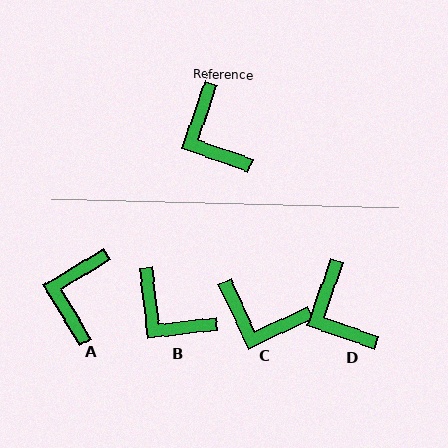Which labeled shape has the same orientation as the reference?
D.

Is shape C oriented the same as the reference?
No, it is off by about 44 degrees.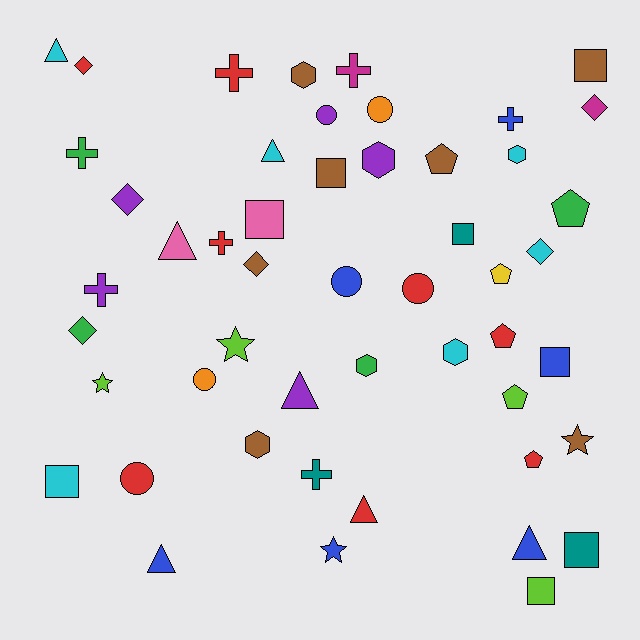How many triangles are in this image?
There are 7 triangles.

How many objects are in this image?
There are 50 objects.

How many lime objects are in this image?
There are 4 lime objects.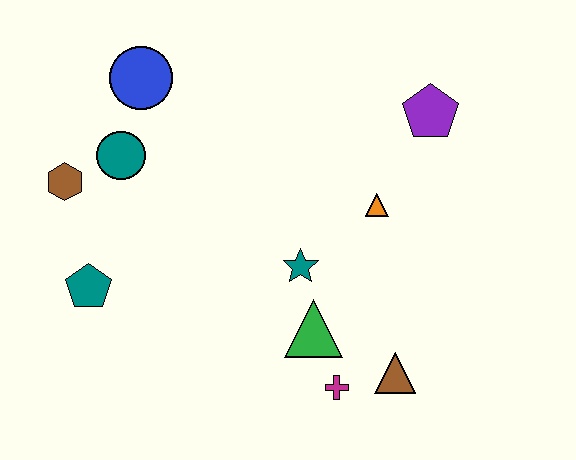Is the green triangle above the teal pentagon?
No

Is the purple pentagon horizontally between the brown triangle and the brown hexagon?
No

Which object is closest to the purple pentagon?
The orange triangle is closest to the purple pentagon.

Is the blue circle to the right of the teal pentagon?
Yes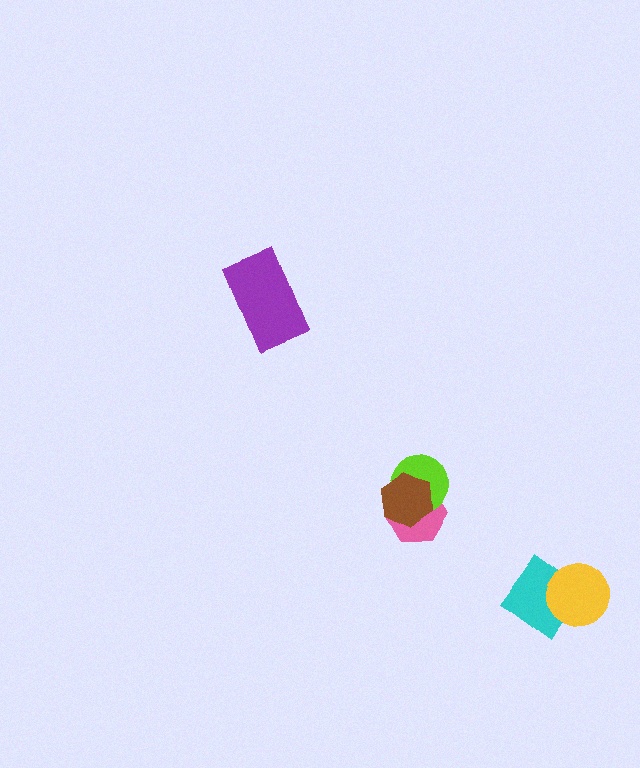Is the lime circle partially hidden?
Yes, it is partially covered by another shape.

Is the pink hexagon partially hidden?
Yes, it is partially covered by another shape.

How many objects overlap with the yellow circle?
1 object overlaps with the yellow circle.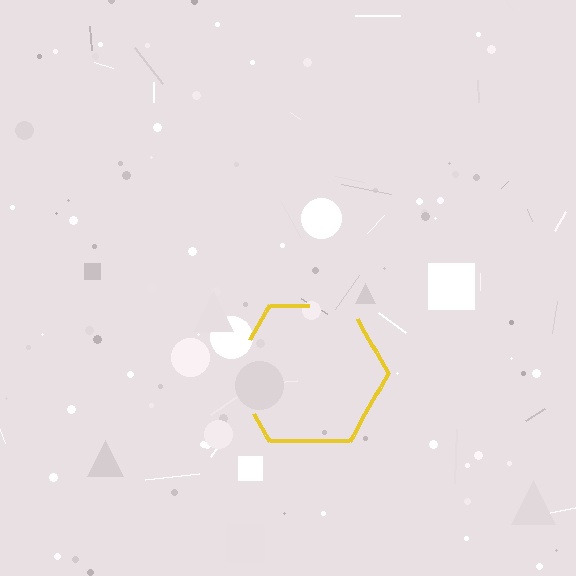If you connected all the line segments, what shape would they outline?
They would outline a hexagon.